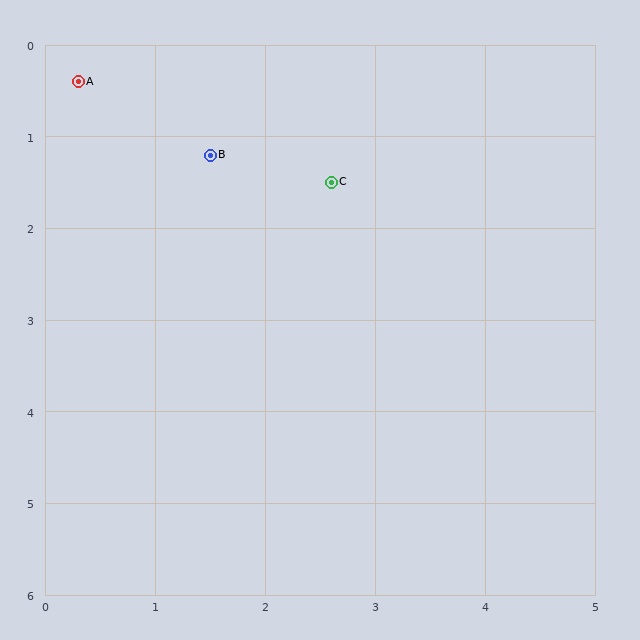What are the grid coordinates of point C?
Point C is at approximately (2.6, 1.5).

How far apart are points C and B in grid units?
Points C and B are about 1.1 grid units apart.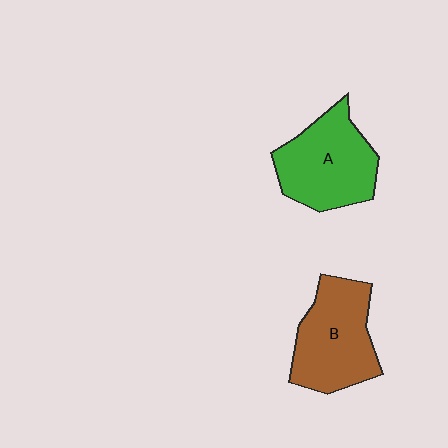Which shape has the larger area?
Shape A (green).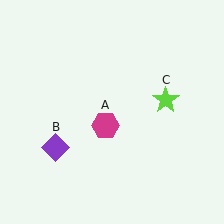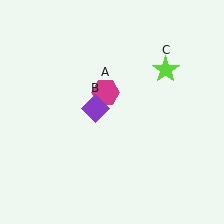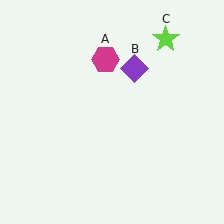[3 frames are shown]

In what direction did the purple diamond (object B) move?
The purple diamond (object B) moved up and to the right.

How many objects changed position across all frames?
3 objects changed position: magenta hexagon (object A), purple diamond (object B), lime star (object C).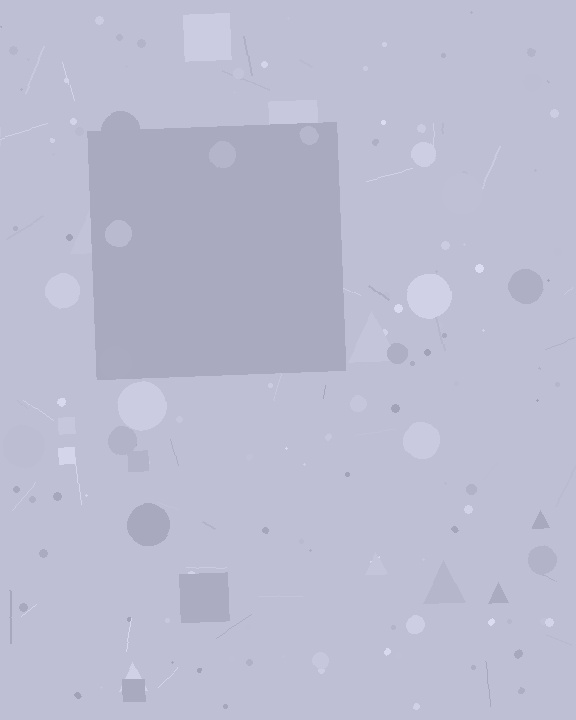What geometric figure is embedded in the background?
A square is embedded in the background.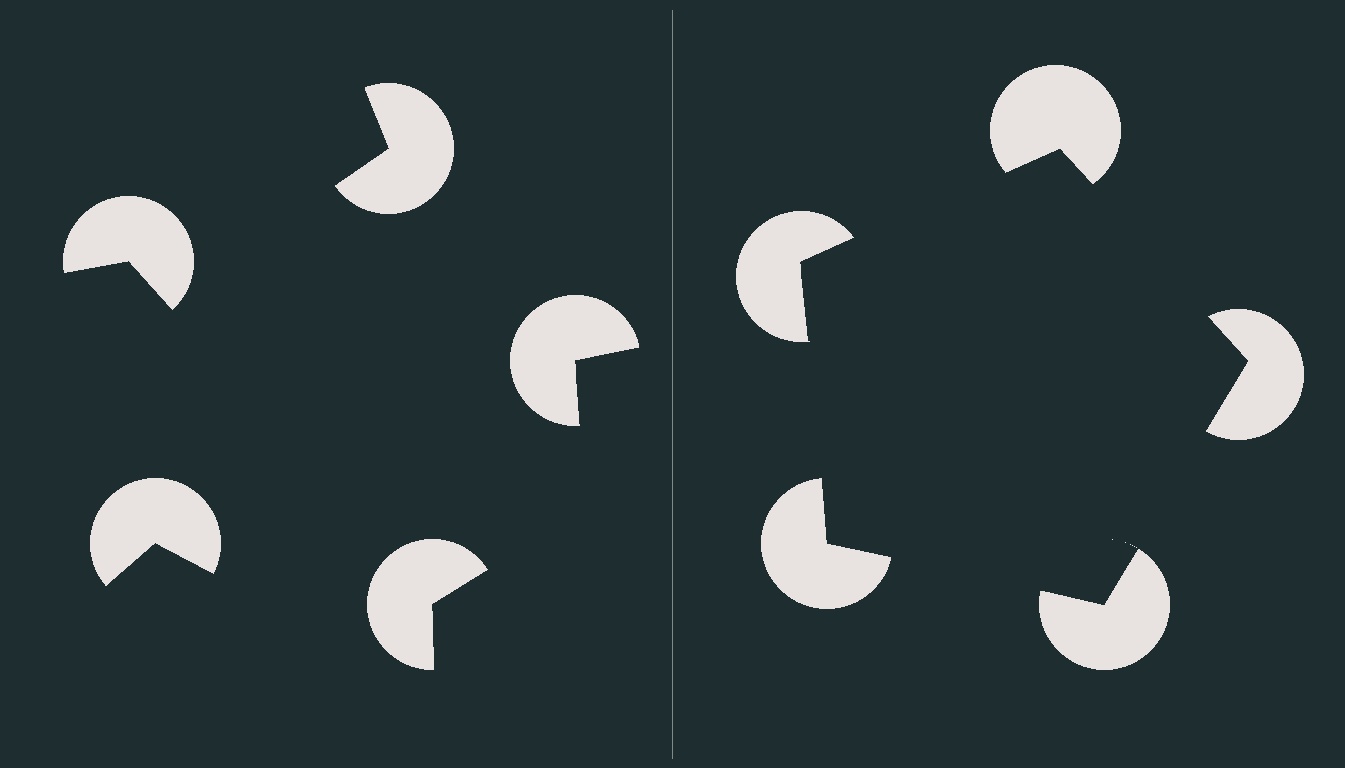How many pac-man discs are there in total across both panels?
10 — 5 on each side.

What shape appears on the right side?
An illusory pentagon.